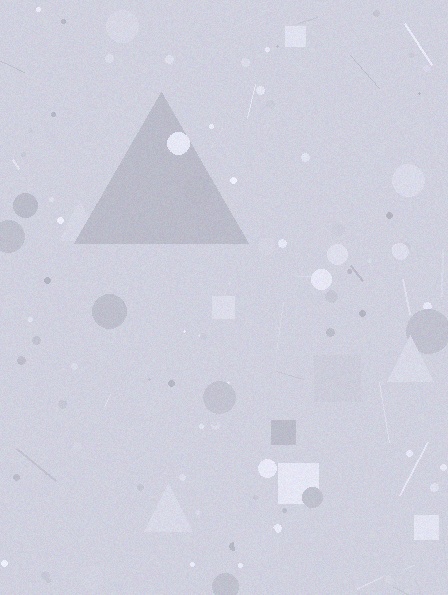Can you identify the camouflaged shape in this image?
The camouflaged shape is a triangle.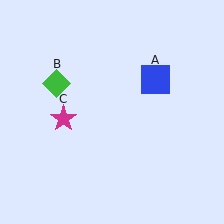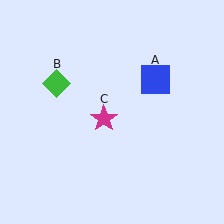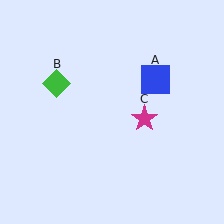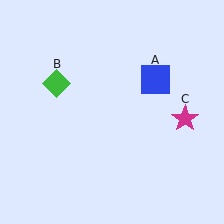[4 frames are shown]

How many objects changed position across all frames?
1 object changed position: magenta star (object C).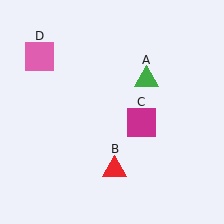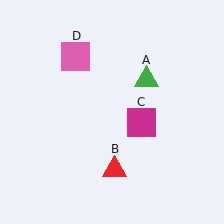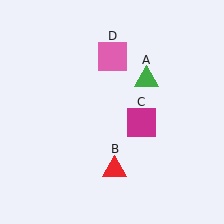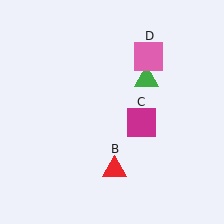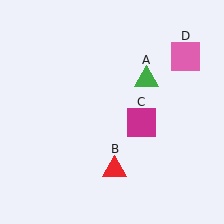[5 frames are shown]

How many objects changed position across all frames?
1 object changed position: pink square (object D).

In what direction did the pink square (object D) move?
The pink square (object D) moved right.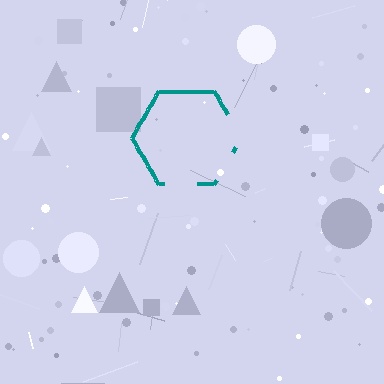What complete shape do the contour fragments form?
The contour fragments form a hexagon.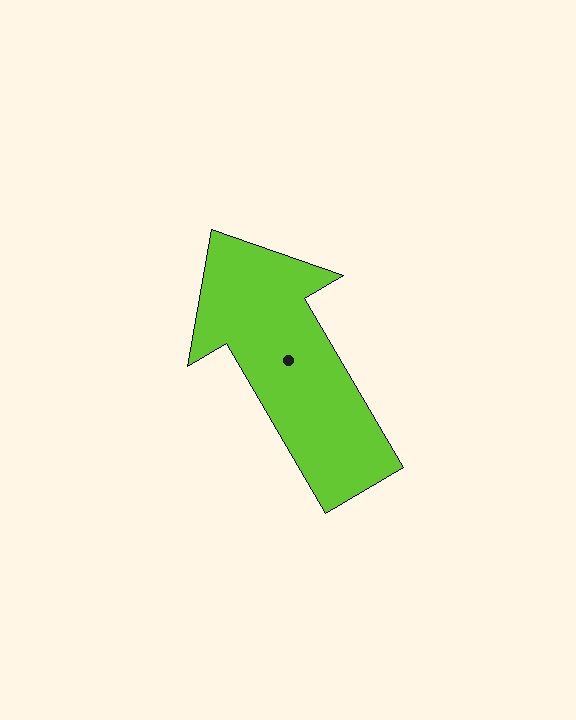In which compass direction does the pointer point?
Northwest.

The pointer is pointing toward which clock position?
Roughly 11 o'clock.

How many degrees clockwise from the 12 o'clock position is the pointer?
Approximately 330 degrees.